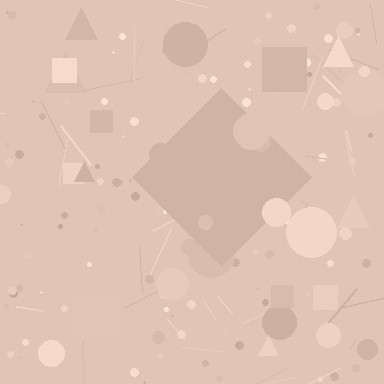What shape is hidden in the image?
A diamond is hidden in the image.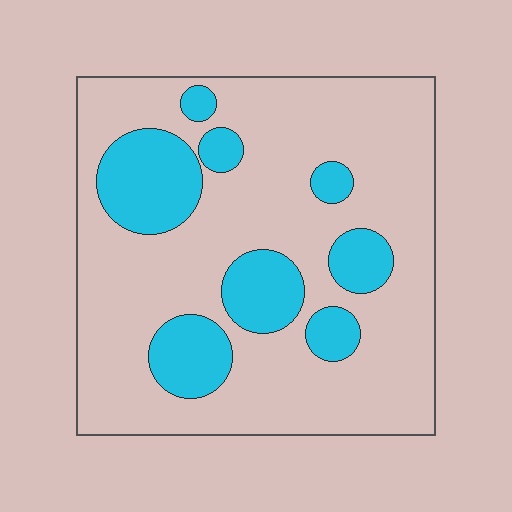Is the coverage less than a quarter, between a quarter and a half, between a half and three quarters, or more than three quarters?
Less than a quarter.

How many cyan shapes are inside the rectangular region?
8.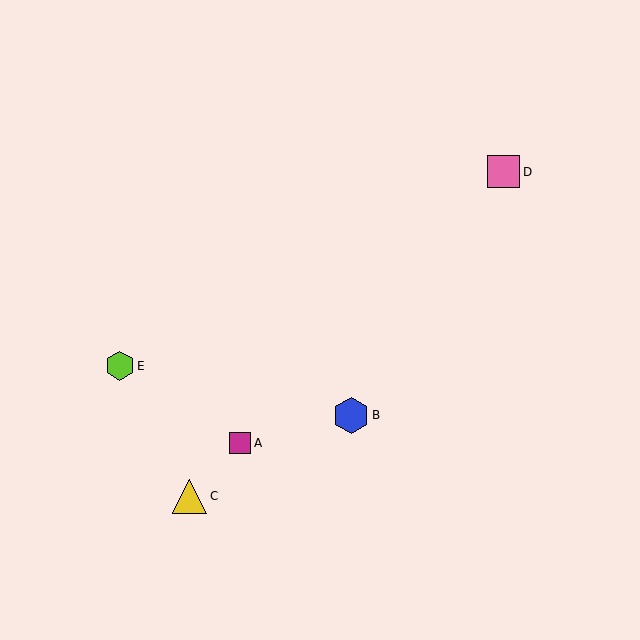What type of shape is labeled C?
Shape C is a yellow triangle.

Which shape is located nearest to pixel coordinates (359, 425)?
The blue hexagon (labeled B) at (351, 416) is nearest to that location.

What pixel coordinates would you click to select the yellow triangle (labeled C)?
Click at (190, 496) to select the yellow triangle C.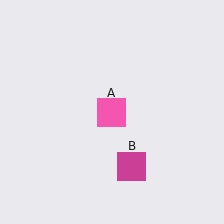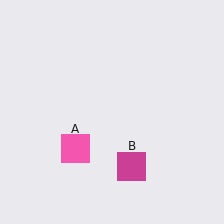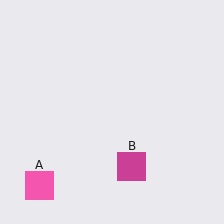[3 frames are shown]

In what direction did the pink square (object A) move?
The pink square (object A) moved down and to the left.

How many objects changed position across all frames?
1 object changed position: pink square (object A).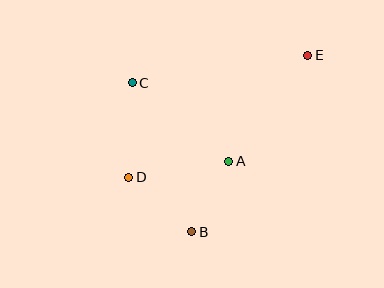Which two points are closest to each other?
Points A and B are closest to each other.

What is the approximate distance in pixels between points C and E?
The distance between C and E is approximately 178 pixels.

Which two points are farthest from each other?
Points D and E are farthest from each other.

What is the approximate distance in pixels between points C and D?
The distance between C and D is approximately 94 pixels.